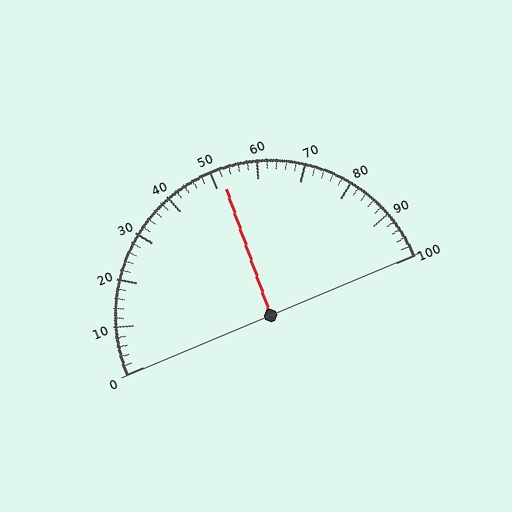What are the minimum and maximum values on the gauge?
The gauge ranges from 0 to 100.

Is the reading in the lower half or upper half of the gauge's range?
The reading is in the upper half of the range (0 to 100).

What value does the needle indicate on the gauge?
The needle indicates approximately 52.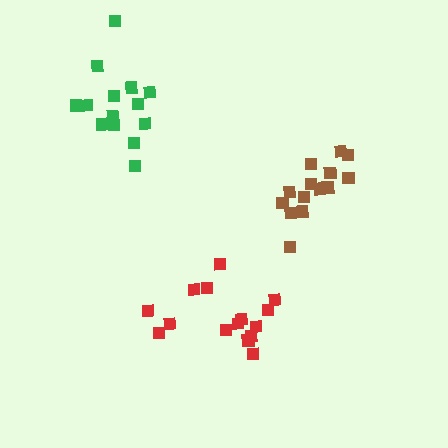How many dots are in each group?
Group 1: 15 dots, Group 2: 14 dots, Group 3: 14 dots (43 total).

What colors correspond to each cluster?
The clusters are colored: red, green, brown.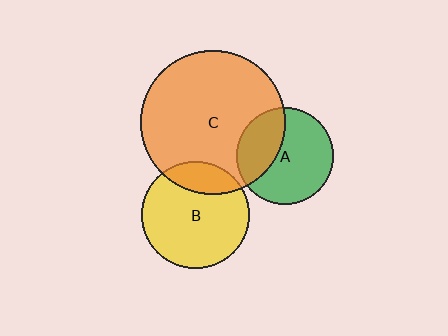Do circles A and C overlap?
Yes.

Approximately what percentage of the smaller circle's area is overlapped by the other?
Approximately 35%.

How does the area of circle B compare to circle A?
Approximately 1.3 times.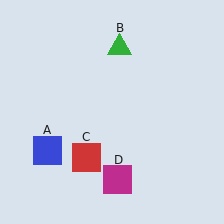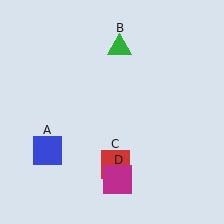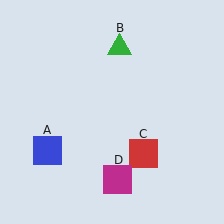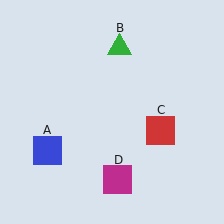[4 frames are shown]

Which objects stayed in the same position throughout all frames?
Blue square (object A) and green triangle (object B) and magenta square (object D) remained stationary.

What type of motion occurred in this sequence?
The red square (object C) rotated counterclockwise around the center of the scene.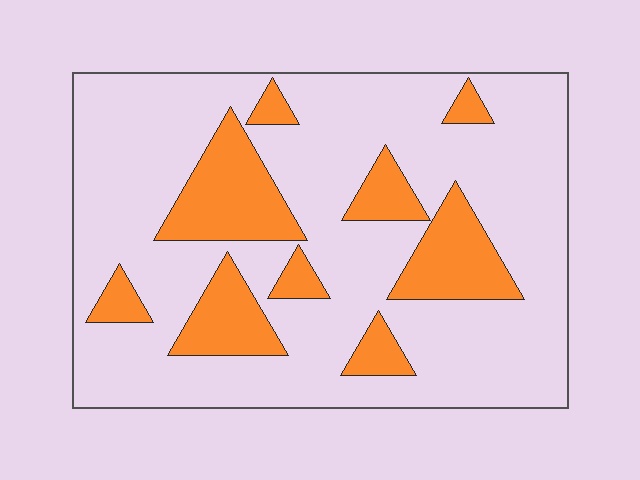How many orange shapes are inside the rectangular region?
9.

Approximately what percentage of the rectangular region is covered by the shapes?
Approximately 25%.